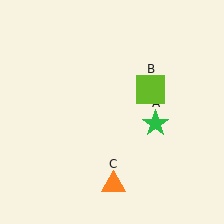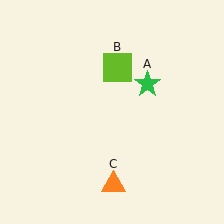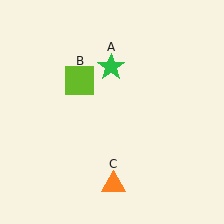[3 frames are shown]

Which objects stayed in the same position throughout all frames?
Orange triangle (object C) remained stationary.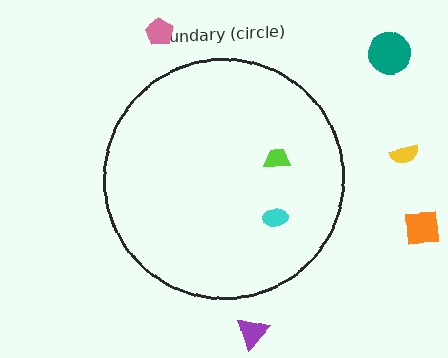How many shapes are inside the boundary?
2 inside, 5 outside.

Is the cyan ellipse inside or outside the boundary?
Inside.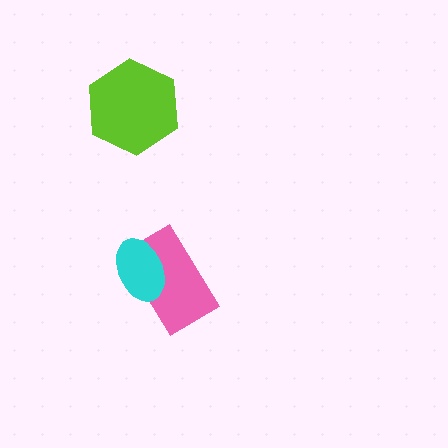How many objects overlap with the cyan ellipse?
1 object overlaps with the cyan ellipse.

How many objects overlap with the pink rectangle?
1 object overlaps with the pink rectangle.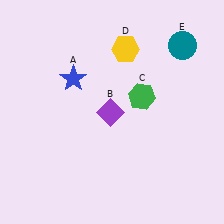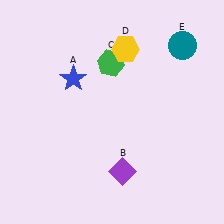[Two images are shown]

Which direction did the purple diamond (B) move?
The purple diamond (B) moved down.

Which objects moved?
The objects that moved are: the purple diamond (B), the green hexagon (C).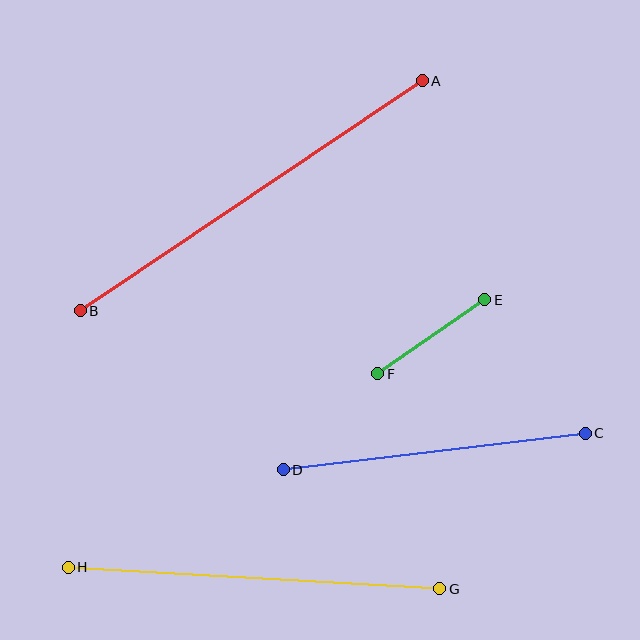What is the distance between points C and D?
The distance is approximately 304 pixels.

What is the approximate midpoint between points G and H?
The midpoint is at approximately (254, 578) pixels.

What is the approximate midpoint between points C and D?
The midpoint is at approximately (434, 452) pixels.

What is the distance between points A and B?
The distance is approximately 412 pixels.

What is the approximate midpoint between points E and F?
The midpoint is at approximately (431, 337) pixels.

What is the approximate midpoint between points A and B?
The midpoint is at approximately (251, 196) pixels.